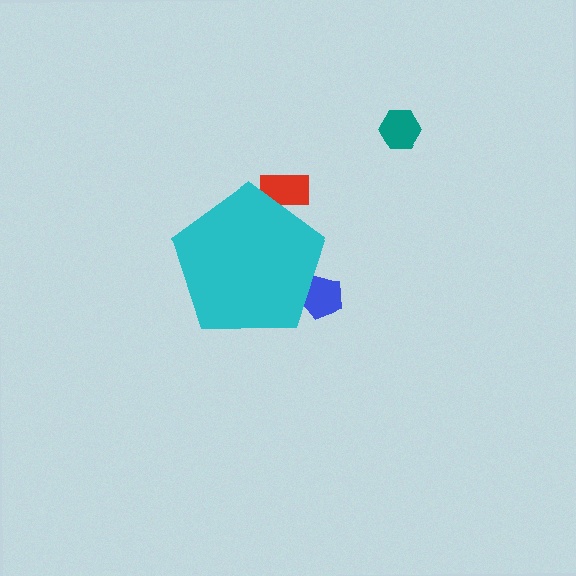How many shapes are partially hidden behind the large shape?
2 shapes are partially hidden.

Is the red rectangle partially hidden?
Yes, the red rectangle is partially hidden behind the cyan pentagon.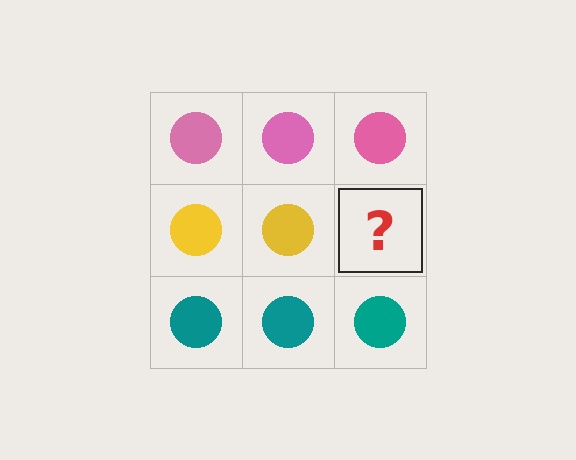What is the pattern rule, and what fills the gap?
The rule is that each row has a consistent color. The gap should be filled with a yellow circle.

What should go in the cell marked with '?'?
The missing cell should contain a yellow circle.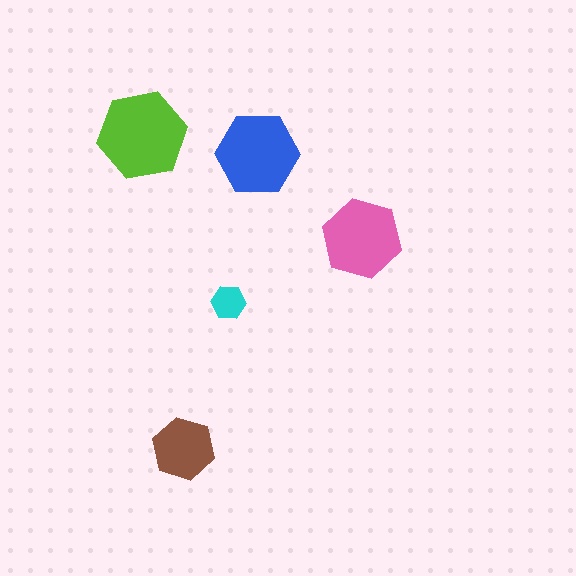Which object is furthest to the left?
The lime hexagon is leftmost.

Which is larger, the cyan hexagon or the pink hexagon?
The pink one.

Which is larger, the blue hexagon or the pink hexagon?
The blue one.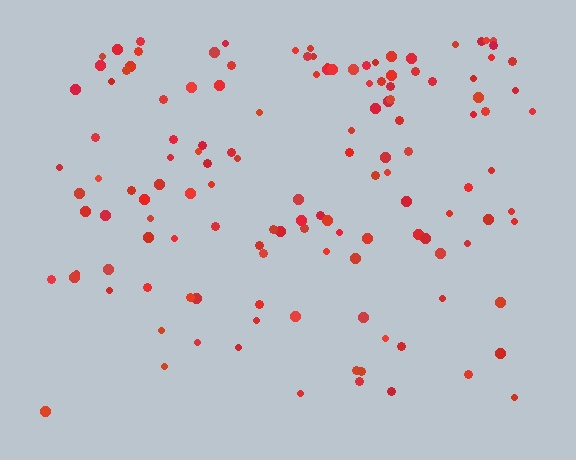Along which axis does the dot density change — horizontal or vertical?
Vertical.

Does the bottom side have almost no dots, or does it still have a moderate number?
Still a moderate number, just noticeably fewer than the top.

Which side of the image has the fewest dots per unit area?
The bottom.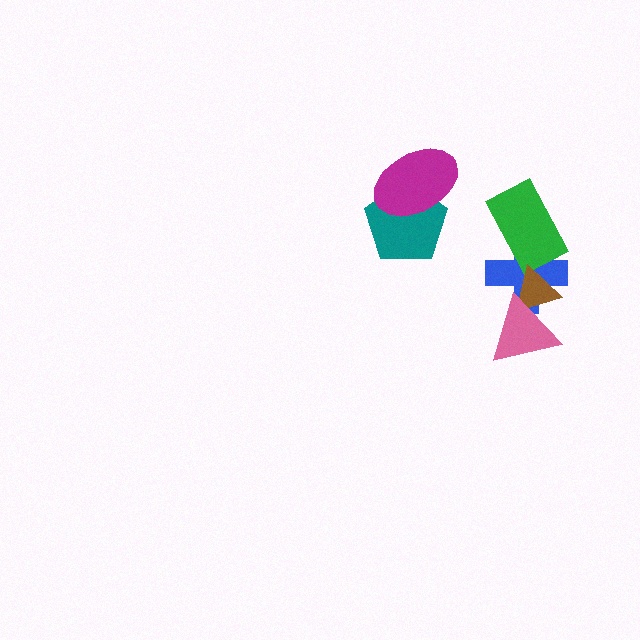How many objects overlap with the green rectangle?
1 object overlaps with the green rectangle.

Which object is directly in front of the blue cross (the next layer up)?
The green rectangle is directly in front of the blue cross.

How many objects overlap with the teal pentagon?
1 object overlaps with the teal pentagon.